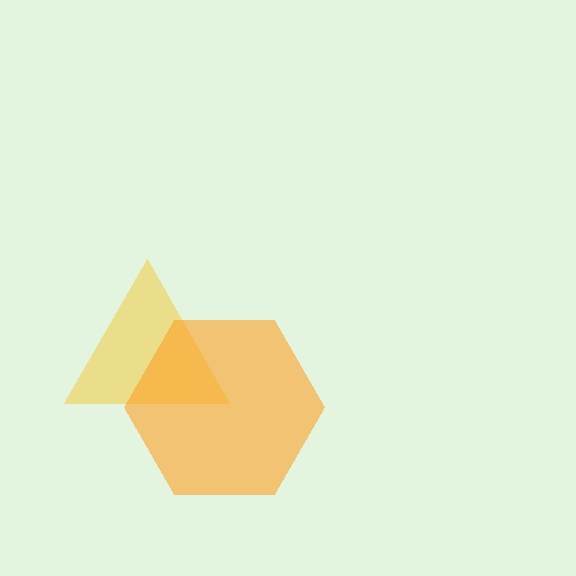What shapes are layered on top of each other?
The layered shapes are: a yellow triangle, an orange hexagon.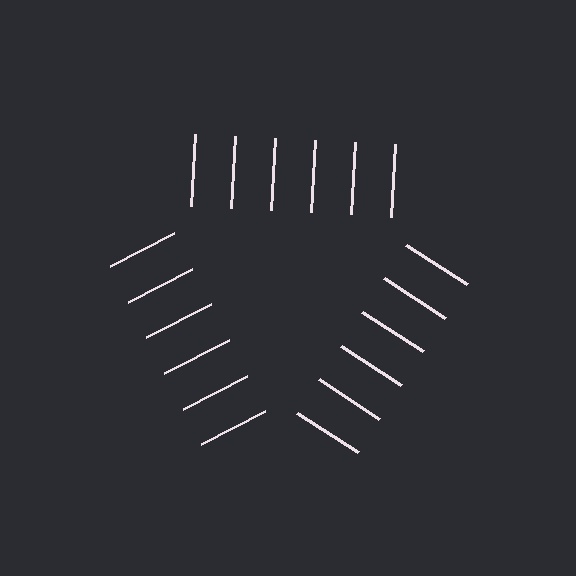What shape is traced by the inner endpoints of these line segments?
An illusory triangle — the line segments terminate on its edges but no continuous stroke is drawn.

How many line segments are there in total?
18 — 6 along each of the 3 edges.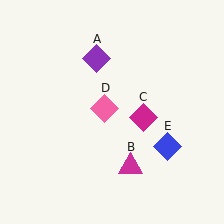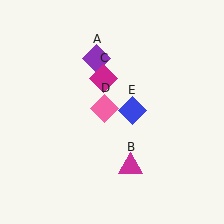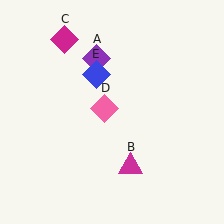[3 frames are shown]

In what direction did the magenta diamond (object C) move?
The magenta diamond (object C) moved up and to the left.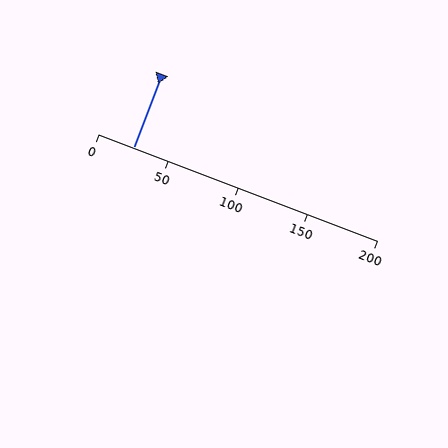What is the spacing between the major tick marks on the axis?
The major ticks are spaced 50 apart.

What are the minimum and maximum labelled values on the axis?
The axis runs from 0 to 200.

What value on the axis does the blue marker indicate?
The marker indicates approximately 25.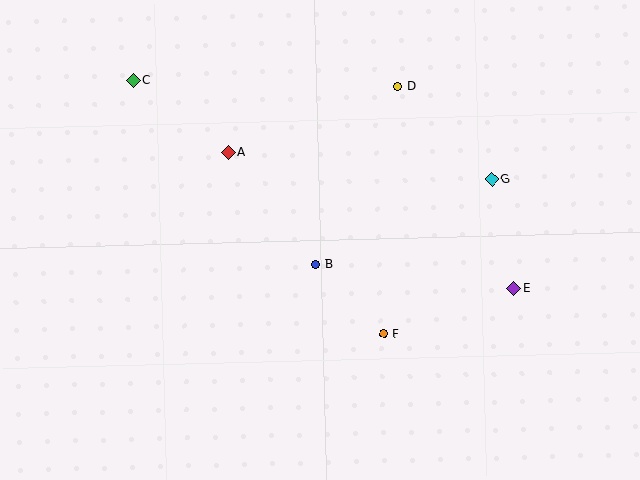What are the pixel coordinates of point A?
Point A is at (228, 152).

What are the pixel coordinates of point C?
Point C is at (133, 81).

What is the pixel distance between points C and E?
The distance between C and E is 434 pixels.